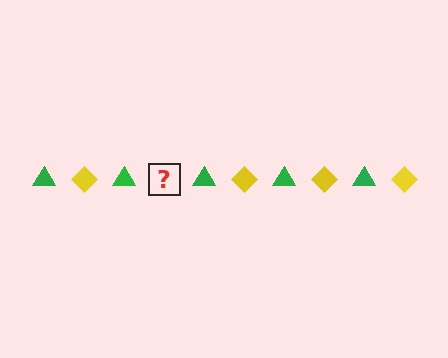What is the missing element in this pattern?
The missing element is a yellow diamond.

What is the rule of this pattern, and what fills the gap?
The rule is that the pattern alternates between green triangle and yellow diamond. The gap should be filled with a yellow diamond.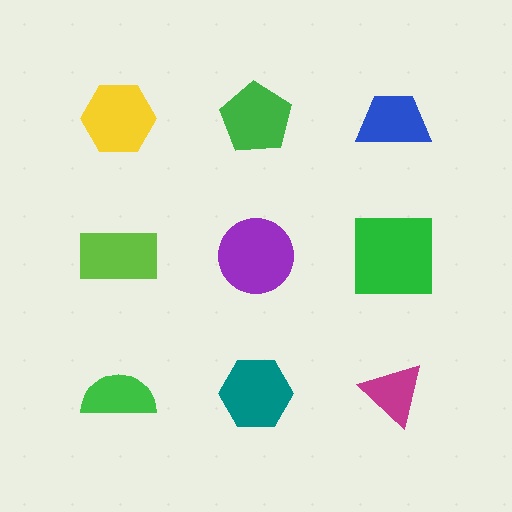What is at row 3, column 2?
A teal hexagon.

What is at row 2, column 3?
A green square.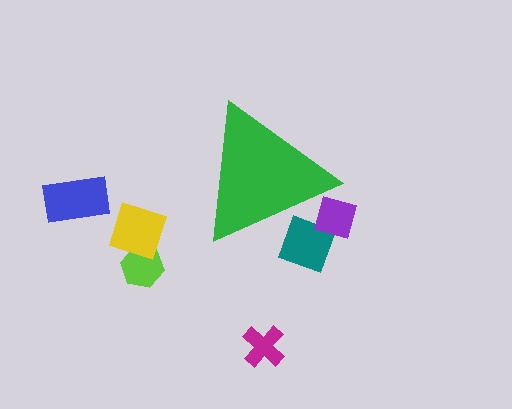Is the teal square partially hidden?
Yes, the teal square is partially hidden behind the green triangle.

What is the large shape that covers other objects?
A green triangle.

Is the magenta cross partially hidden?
No, the magenta cross is fully visible.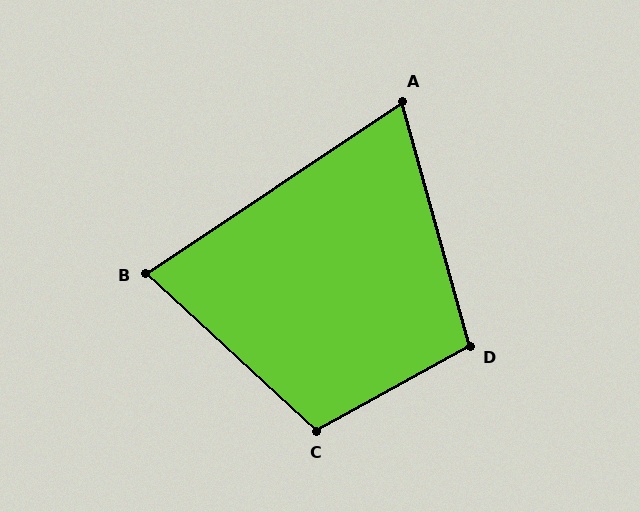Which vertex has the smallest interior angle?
A, at approximately 72 degrees.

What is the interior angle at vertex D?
Approximately 103 degrees (obtuse).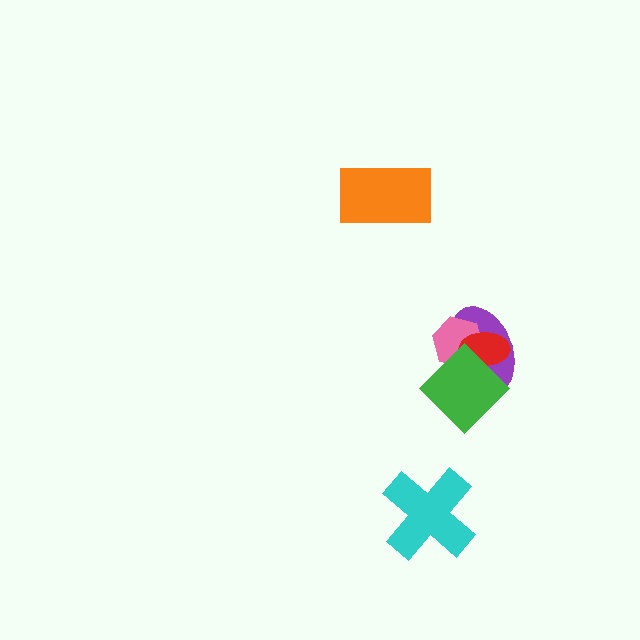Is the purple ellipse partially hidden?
Yes, it is partially covered by another shape.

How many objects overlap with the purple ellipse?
3 objects overlap with the purple ellipse.